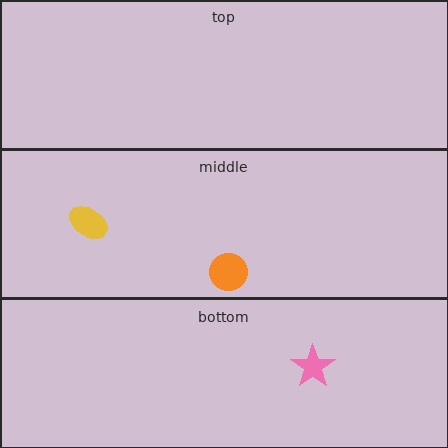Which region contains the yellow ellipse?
The middle region.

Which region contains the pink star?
The bottom region.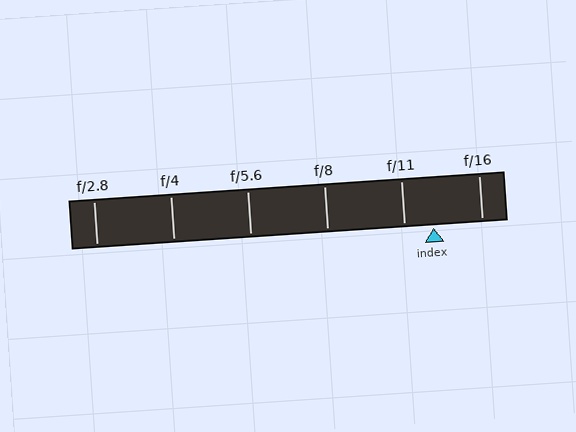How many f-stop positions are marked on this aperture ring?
There are 6 f-stop positions marked.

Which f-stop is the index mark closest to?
The index mark is closest to f/11.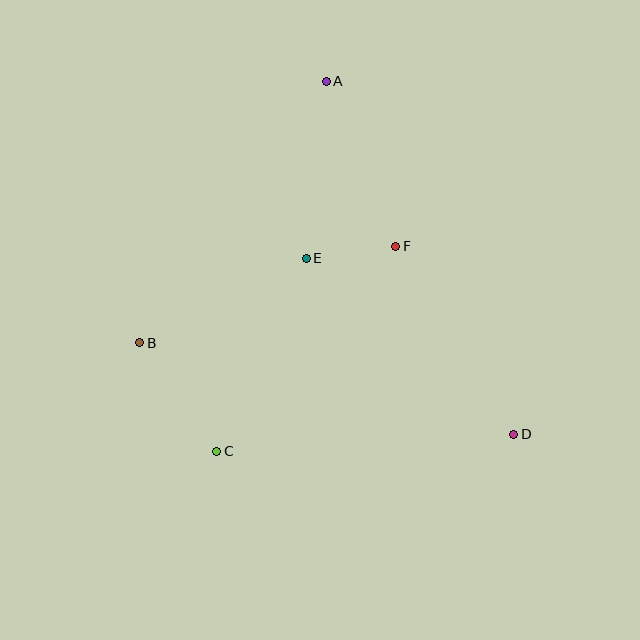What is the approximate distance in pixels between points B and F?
The distance between B and F is approximately 274 pixels.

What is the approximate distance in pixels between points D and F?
The distance between D and F is approximately 222 pixels.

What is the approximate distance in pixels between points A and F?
The distance between A and F is approximately 179 pixels.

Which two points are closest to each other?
Points E and F are closest to each other.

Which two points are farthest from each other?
Points A and D are farthest from each other.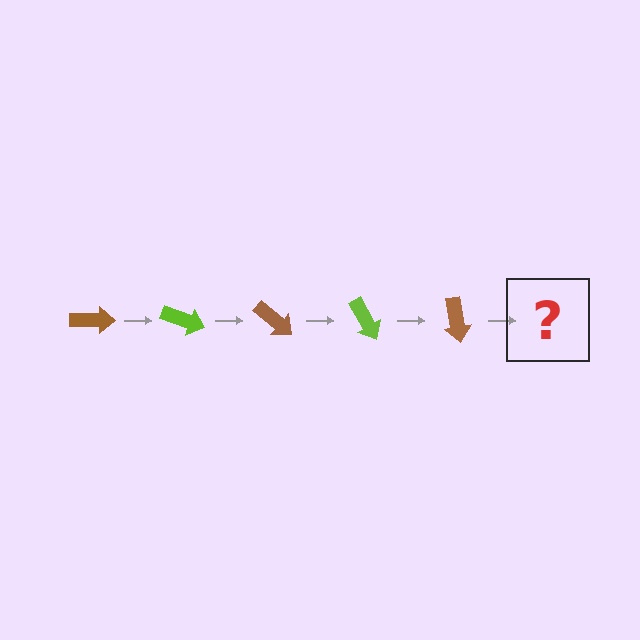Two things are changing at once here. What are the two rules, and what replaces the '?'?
The two rules are that it rotates 20 degrees each step and the color cycles through brown and lime. The '?' should be a lime arrow, rotated 100 degrees from the start.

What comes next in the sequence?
The next element should be a lime arrow, rotated 100 degrees from the start.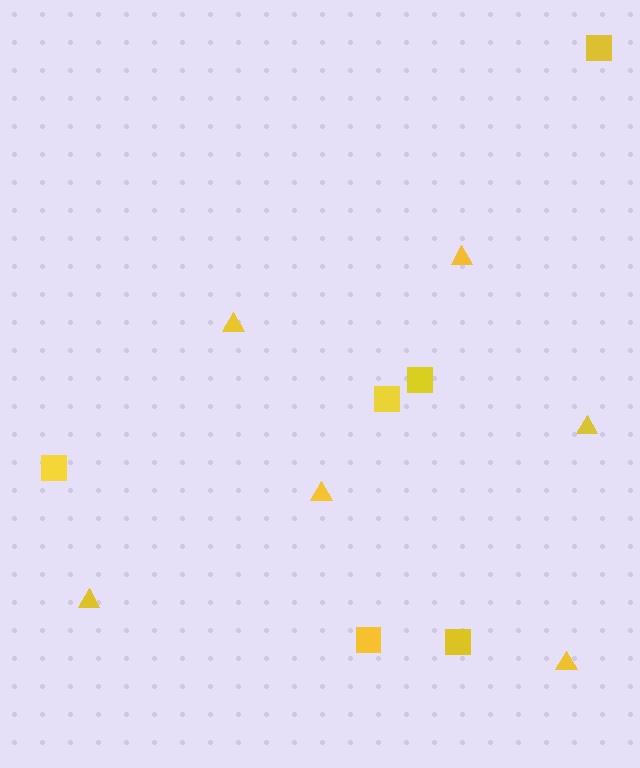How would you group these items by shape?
There are 2 groups: one group of triangles (6) and one group of squares (6).